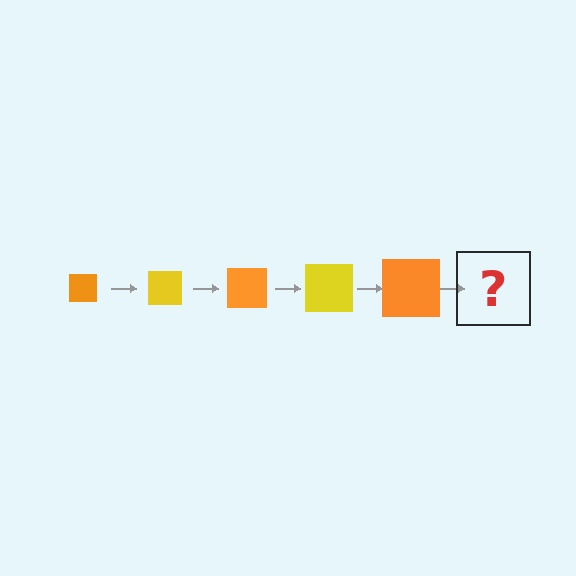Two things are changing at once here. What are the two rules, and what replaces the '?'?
The two rules are that the square grows larger each step and the color cycles through orange and yellow. The '?' should be a yellow square, larger than the previous one.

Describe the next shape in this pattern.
It should be a yellow square, larger than the previous one.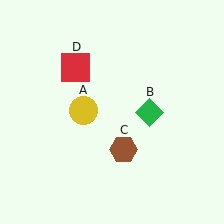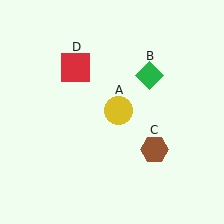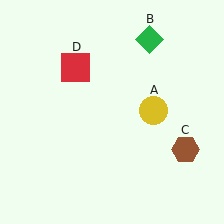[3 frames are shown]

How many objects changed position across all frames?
3 objects changed position: yellow circle (object A), green diamond (object B), brown hexagon (object C).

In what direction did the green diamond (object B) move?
The green diamond (object B) moved up.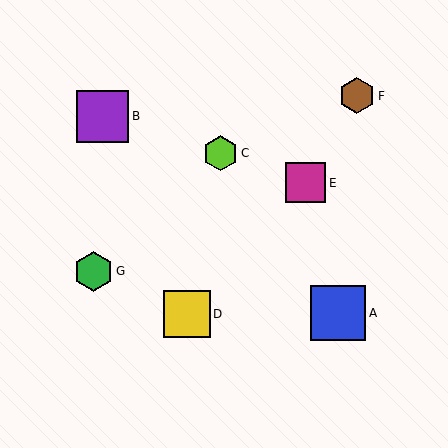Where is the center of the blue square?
The center of the blue square is at (338, 313).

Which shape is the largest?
The blue square (labeled A) is the largest.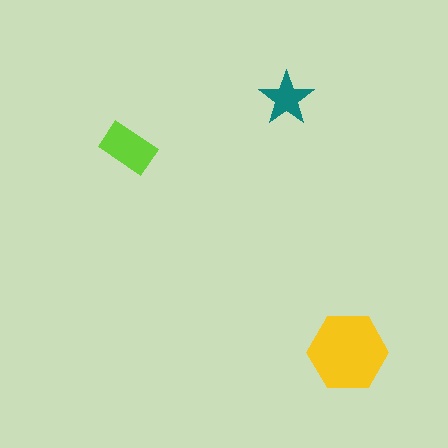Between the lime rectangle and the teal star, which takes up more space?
The lime rectangle.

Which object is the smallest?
The teal star.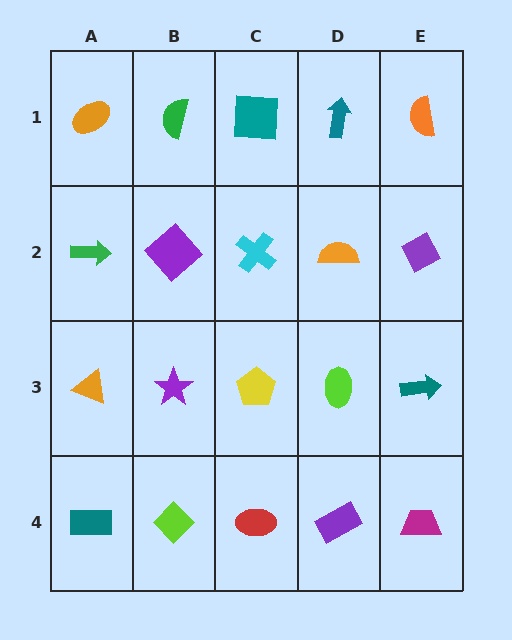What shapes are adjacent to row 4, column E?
A teal arrow (row 3, column E), a purple rectangle (row 4, column D).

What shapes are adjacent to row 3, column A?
A green arrow (row 2, column A), a teal rectangle (row 4, column A), a purple star (row 3, column B).